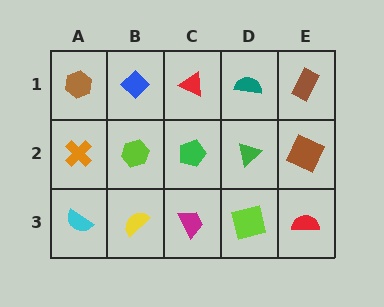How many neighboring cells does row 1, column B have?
3.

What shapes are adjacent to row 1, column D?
A green triangle (row 2, column D), a red triangle (row 1, column C), a brown rectangle (row 1, column E).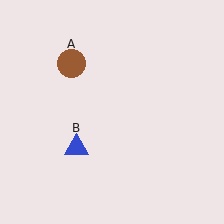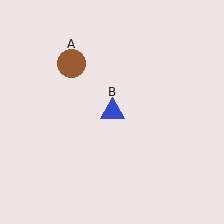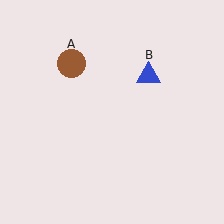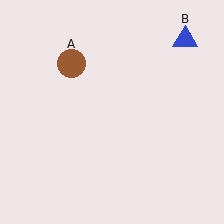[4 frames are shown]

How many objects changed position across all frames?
1 object changed position: blue triangle (object B).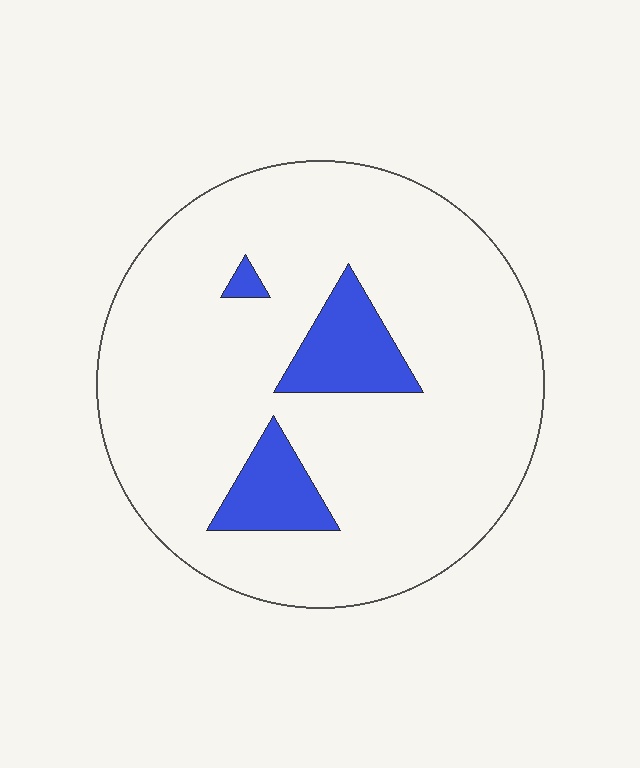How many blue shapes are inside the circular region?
3.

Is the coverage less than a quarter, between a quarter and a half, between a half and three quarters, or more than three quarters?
Less than a quarter.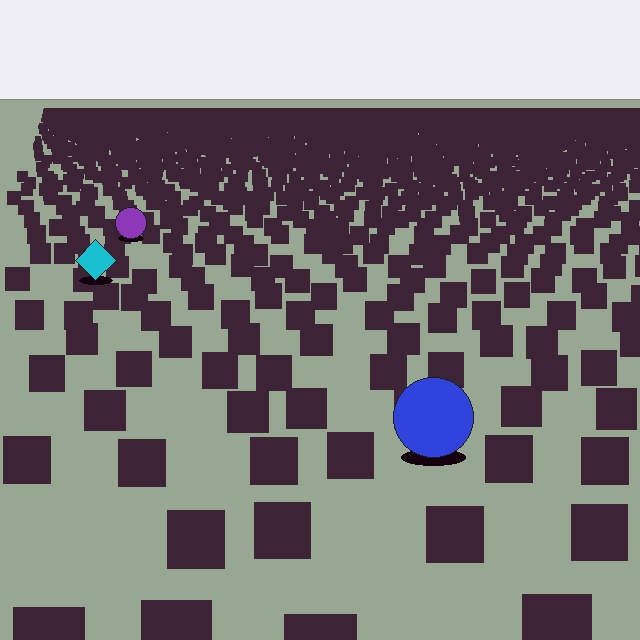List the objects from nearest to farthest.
From nearest to farthest: the blue circle, the cyan diamond, the purple circle.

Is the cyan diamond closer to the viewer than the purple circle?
Yes. The cyan diamond is closer — you can tell from the texture gradient: the ground texture is coarser near it.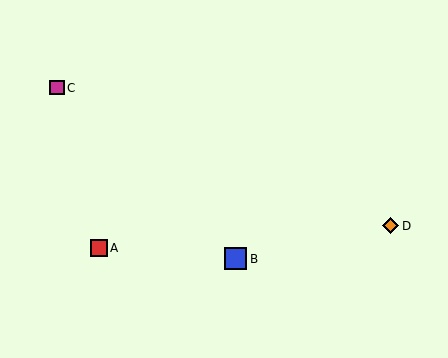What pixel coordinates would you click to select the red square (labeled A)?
Click at (99, 248) to select the red square A.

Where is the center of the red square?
The center of the red square is at (99, 248).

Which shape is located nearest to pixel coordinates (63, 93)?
The magenta square (labeled C) at (57, 88) is nearest to that location.